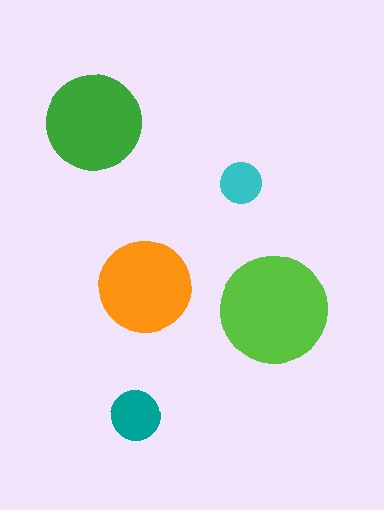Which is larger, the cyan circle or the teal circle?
The teal one.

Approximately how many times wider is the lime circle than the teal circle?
About 2 times wider.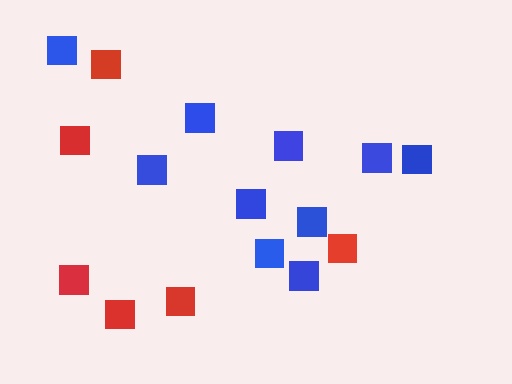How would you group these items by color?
There are 2 groups: one group of red squares (6) and one group of blue squares (10).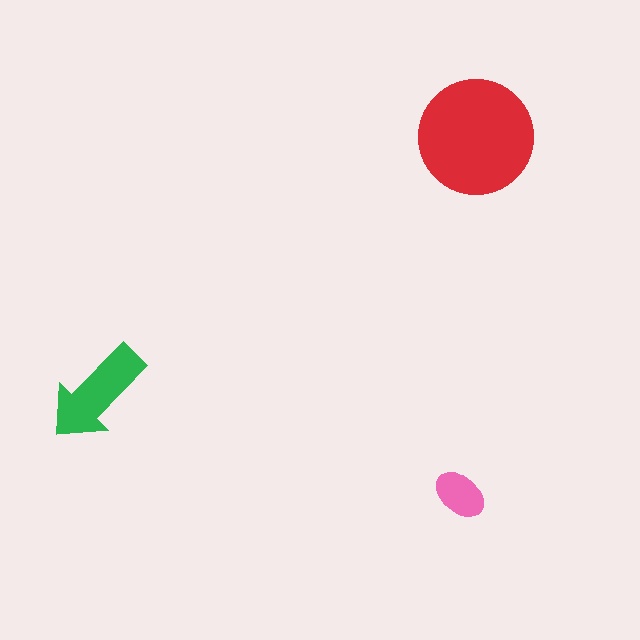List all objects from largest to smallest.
The red circle, the green arrow, the pink ellipse.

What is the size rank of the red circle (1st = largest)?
1st.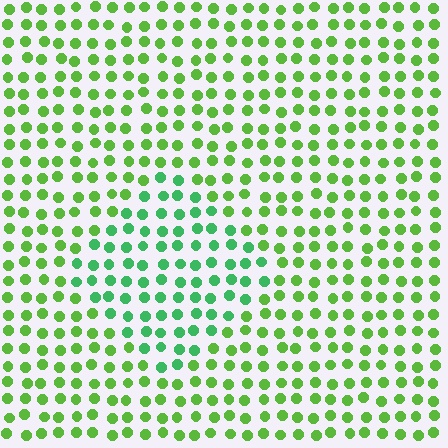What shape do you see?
I see a diamond.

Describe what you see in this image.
The image is filled with small lime elements in a uniform arrangement. A diamond-shaped region is visible where the elements are tinted to a slightly different hue, forming a subtle color boundary.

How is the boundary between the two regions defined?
The boundary is defined purely by a slight shift in hue (about 33 degrees). Spacing, size, and orientation are identical on both sides.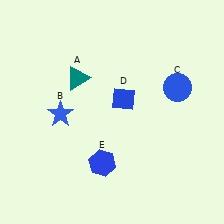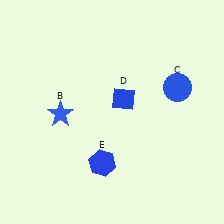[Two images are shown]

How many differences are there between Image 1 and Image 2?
There is 1 difference between the two images.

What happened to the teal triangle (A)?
The teal triangle (A) was removed in Image 2. It was in the top-left area of Image 1.